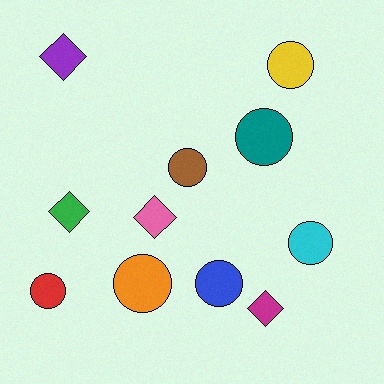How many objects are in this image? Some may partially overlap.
There are 11 objects.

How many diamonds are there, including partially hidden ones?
There are 4 diamonds.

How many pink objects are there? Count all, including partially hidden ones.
There is 1 pink object.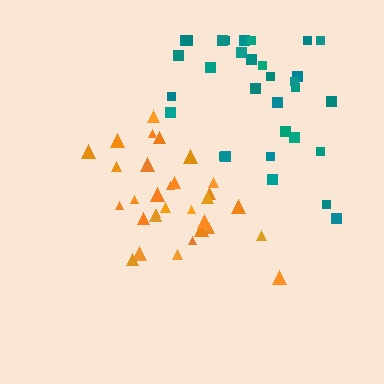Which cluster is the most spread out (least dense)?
Teal.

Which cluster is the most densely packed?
Orange.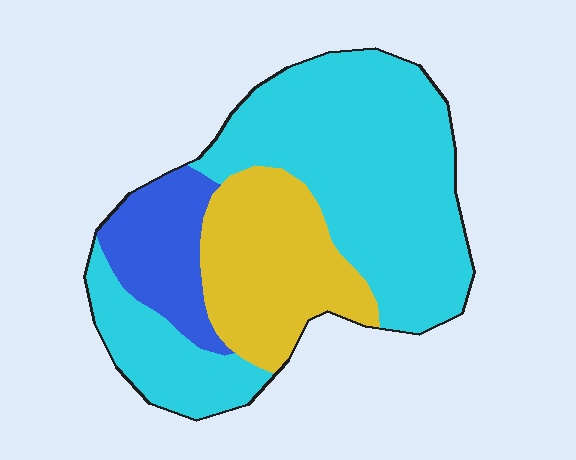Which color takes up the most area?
Cyan, at roughly 60%.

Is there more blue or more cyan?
Cyan.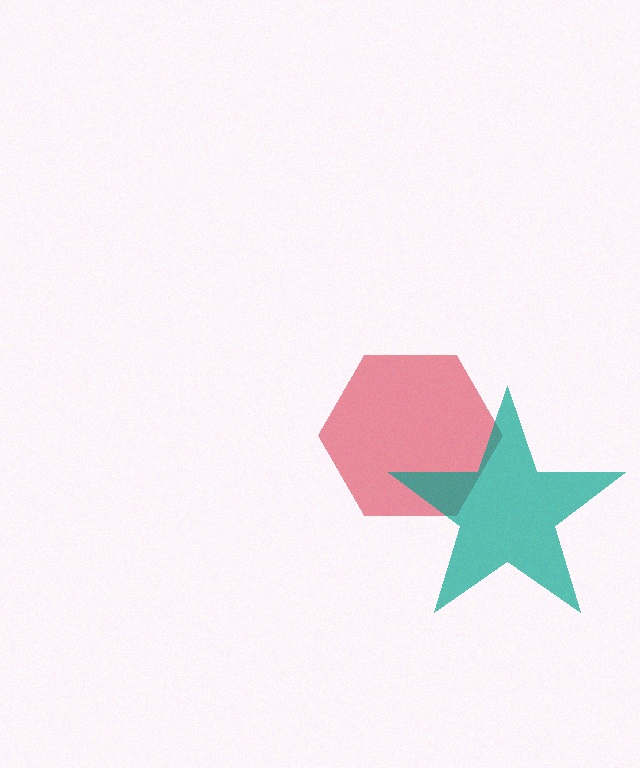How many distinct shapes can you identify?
There are 2 distinct shapes: a red hexagon, a teal star.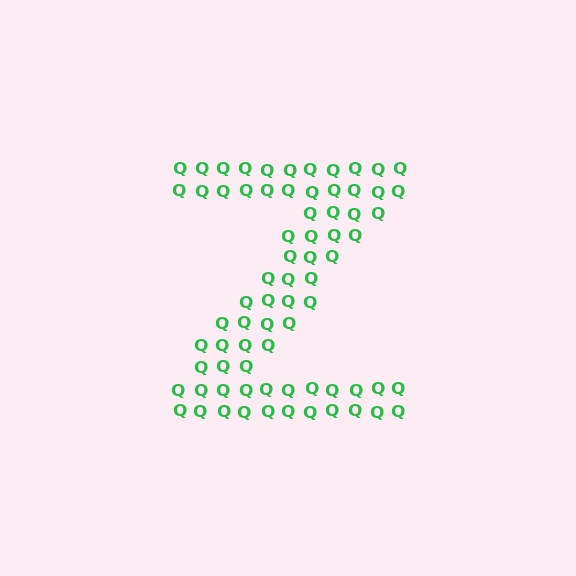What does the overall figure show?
The overall figure shows the letter Z.